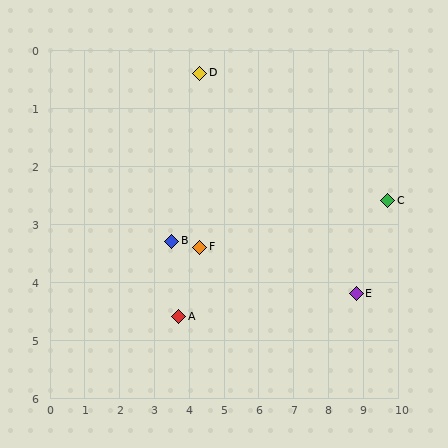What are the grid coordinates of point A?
Point A is at approximately (3.7, 4.6).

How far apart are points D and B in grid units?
Points D and B are about 3.0 grid units apart.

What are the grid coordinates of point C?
Point C is at approximately (9.7, 2.6).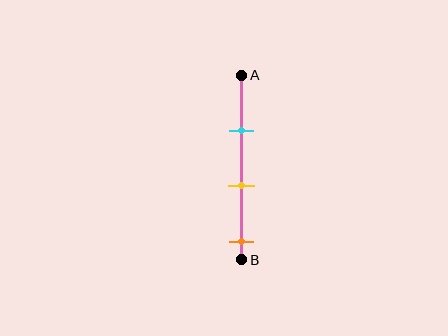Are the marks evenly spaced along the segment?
Yes, the marks are approximately evenly spaced.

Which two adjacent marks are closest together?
The cyan and yellow marks are the closest adjacent pair.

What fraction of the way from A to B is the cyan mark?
The cyan mark is approximately 30% (0.3) of the way from A to B.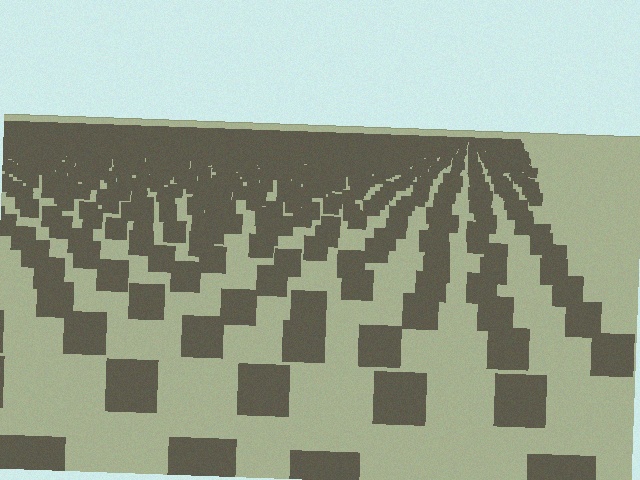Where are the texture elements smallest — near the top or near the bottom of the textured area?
Near the top.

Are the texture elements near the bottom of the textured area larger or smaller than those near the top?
Larger. Near the bottom, elements are closer to the viewer and appear at a bigger on-screen size.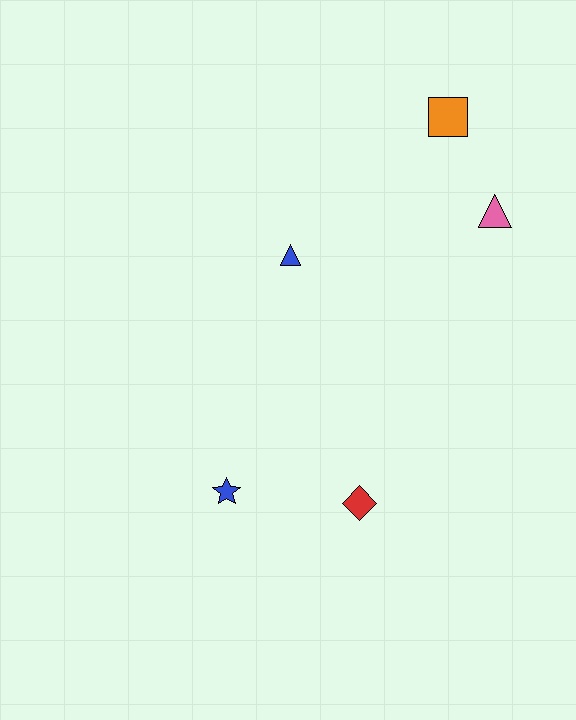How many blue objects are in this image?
There are 2 blue objects.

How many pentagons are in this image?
There are no pentagons.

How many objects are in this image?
There are 5 objects.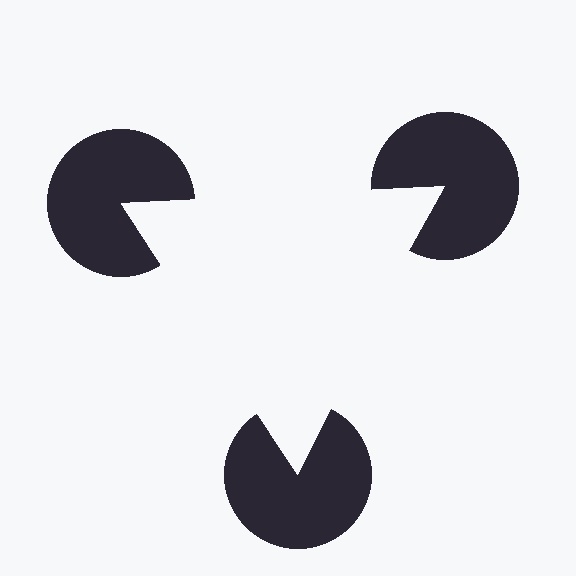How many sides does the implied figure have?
3 sides.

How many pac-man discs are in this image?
There are 3 — one at each vertex of the illusory triangle.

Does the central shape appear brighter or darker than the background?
It typically appears slightly brighter than the background, even though no actual brightness change is drawn.